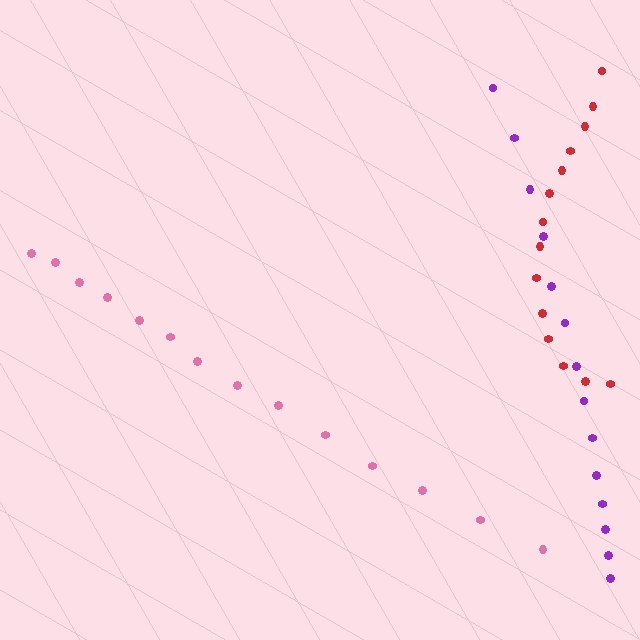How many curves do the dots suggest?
There are 3 distinct paths.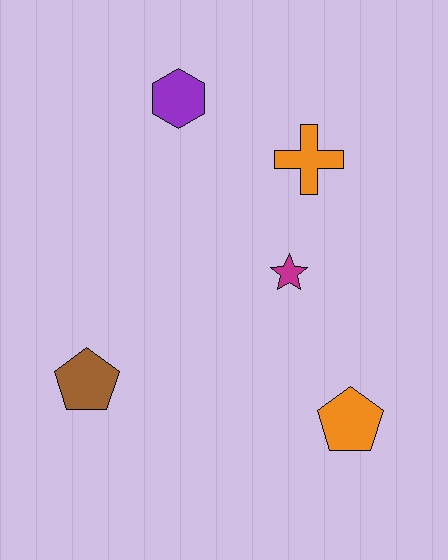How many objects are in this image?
There are 5 objects.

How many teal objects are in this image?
There are no teal objects.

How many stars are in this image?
There is 1 star.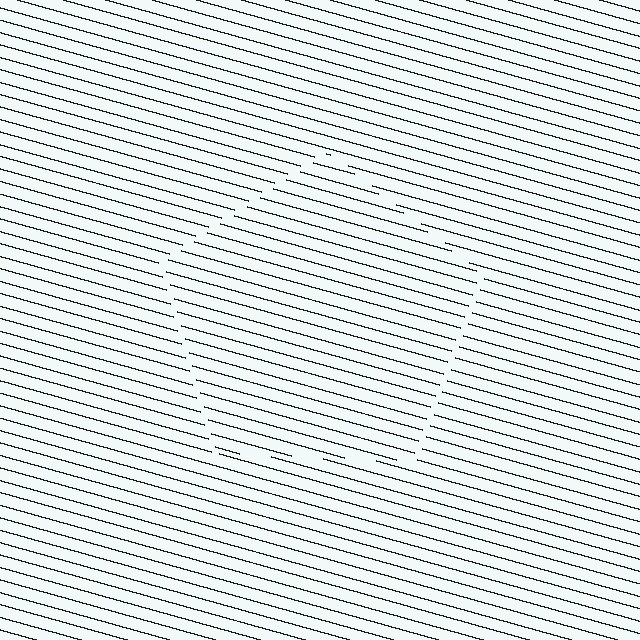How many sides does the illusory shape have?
5 sides — the line-ends trace a pentagon.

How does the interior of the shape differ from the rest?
The interior of the shape contains the same grating, shifted by half a period — the contour is defined by the phase discontinuity where line-ends from the inner and outer gratings abut.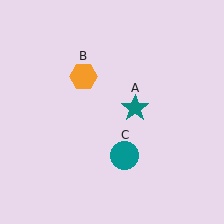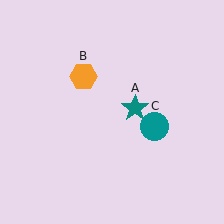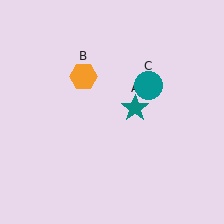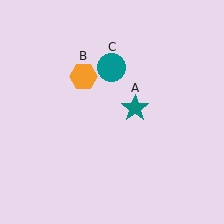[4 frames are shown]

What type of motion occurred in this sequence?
The teal circle (object C) rotated counterclockwise around the center of the scene.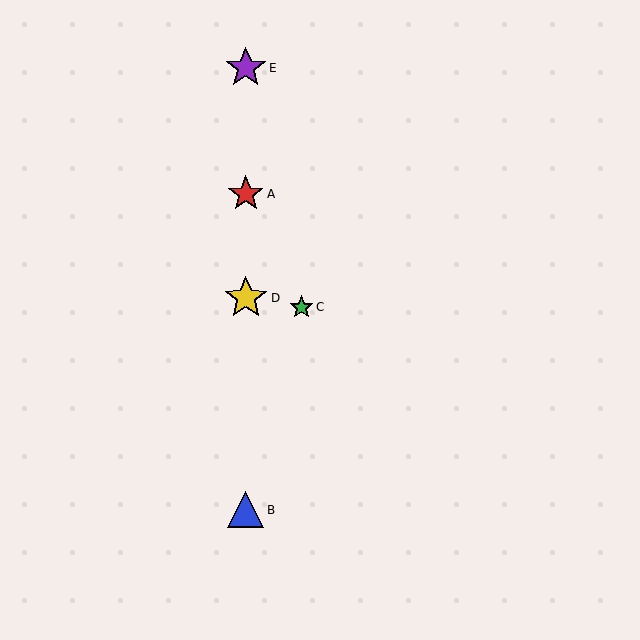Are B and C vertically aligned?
No, B is at x≈246 and C is at x≈302.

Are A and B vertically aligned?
Yes, both are at x≈246.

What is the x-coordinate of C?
Object C is at x≈302.